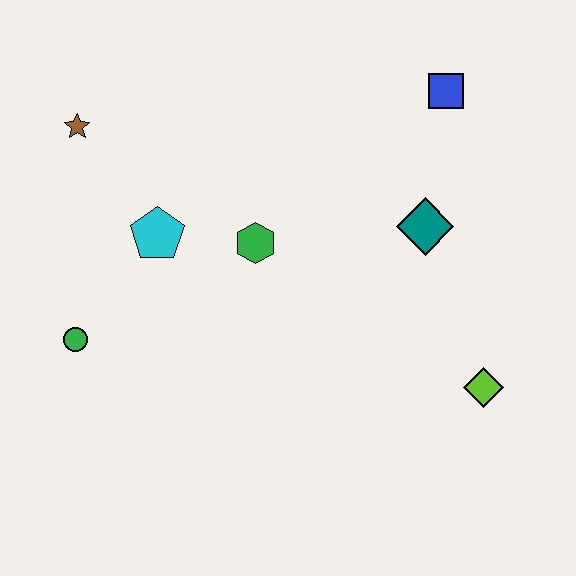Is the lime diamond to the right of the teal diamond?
Yes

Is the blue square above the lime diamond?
Yes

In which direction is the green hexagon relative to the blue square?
The green hexagon is to the left of the blue square.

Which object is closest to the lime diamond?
The teal diamond is closest to the lime diamond.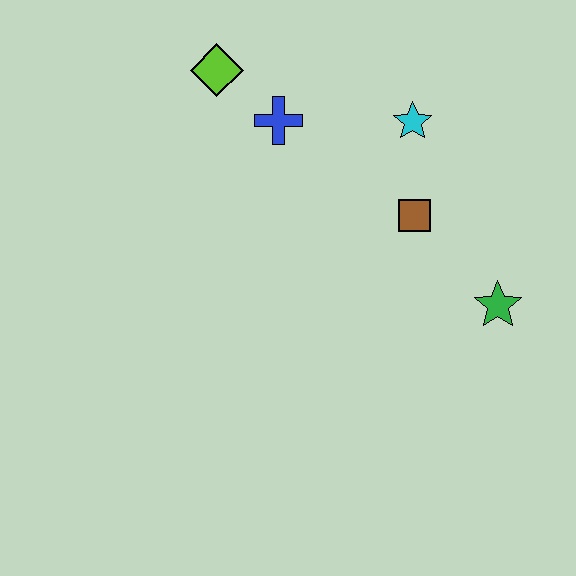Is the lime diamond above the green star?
Yes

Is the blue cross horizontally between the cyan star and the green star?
No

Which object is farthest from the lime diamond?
The green star is farthest from the lime diamond.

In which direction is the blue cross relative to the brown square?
The blue cross is to the left of the brown square.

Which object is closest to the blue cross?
The lime diamond is closest to the blue cross.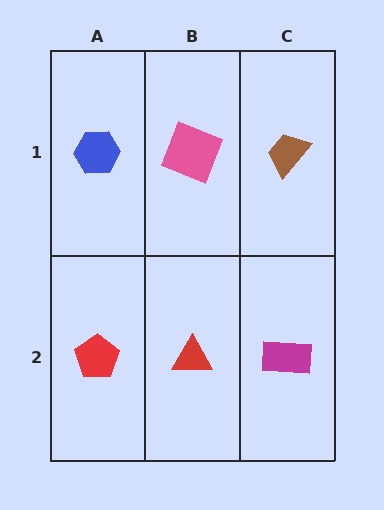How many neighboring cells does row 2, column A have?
2.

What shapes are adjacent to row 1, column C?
A magenta rectangle (row 2, column C), a pink square (row 1, column B).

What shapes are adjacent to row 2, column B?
A pink square (row 1, column B), a red pentagon (row 2, column A), a magenta rectangle (row 2, column C).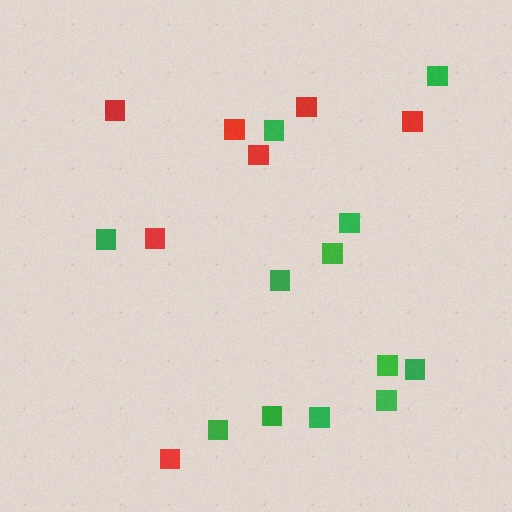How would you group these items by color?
There are 2 groups: one group of green squares (12) and one group of red squares (7).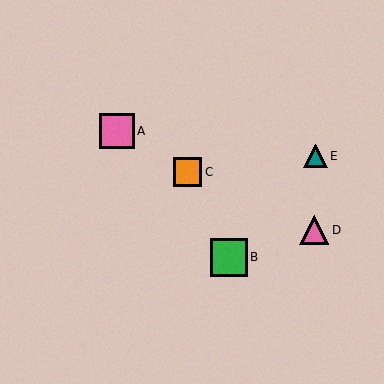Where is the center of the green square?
The center of the green square is at (229, 257).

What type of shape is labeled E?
Shape E is a teal triangle.